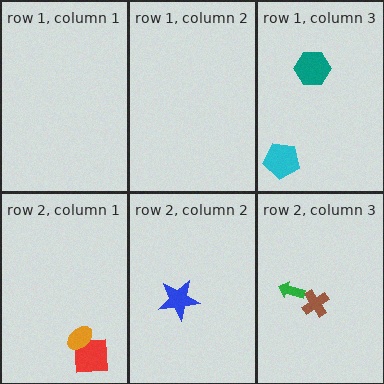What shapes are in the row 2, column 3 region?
The green arrow, the brown cross.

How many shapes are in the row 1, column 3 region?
2.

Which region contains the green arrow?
The row 2, column 3 region.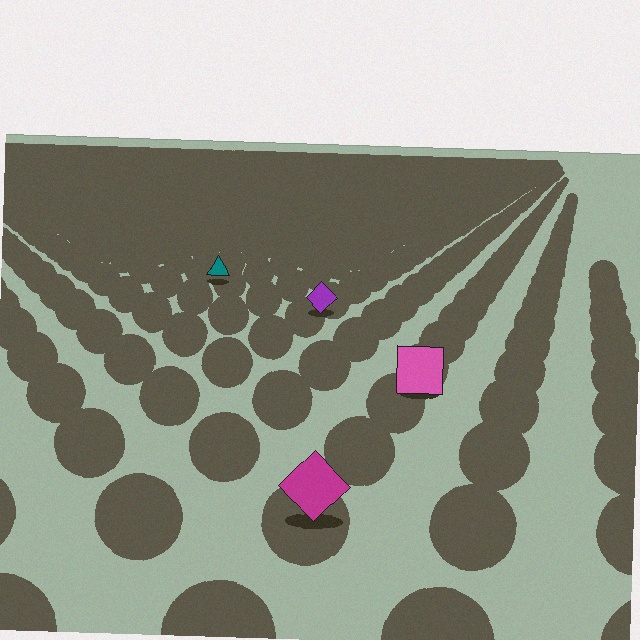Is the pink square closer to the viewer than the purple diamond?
Yes. The pink square is closer — you can tell from the texture gradient: the ground texture is coarser near it.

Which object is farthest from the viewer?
The teal triangle is farthest from the viewer. It appears smaller and the ground texture around it is denser.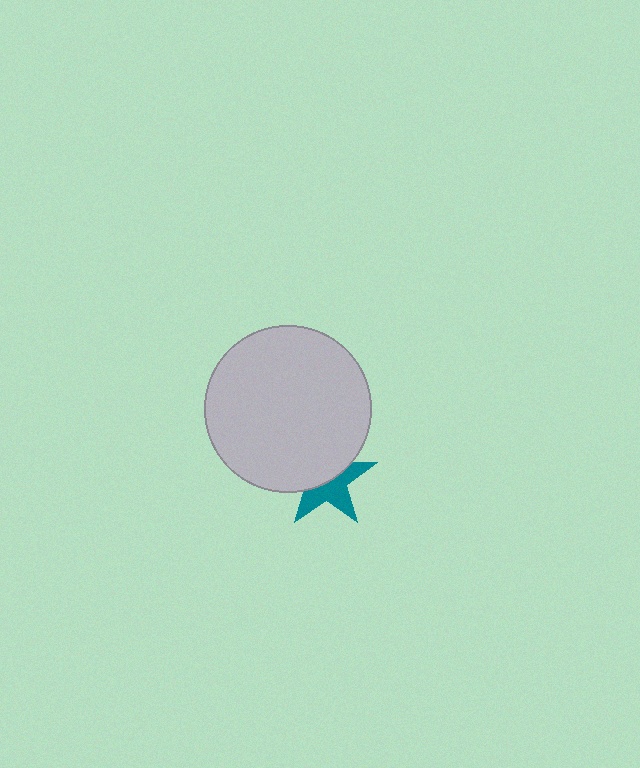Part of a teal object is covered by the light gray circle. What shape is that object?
It is a star.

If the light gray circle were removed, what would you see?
You would see the complete teal star.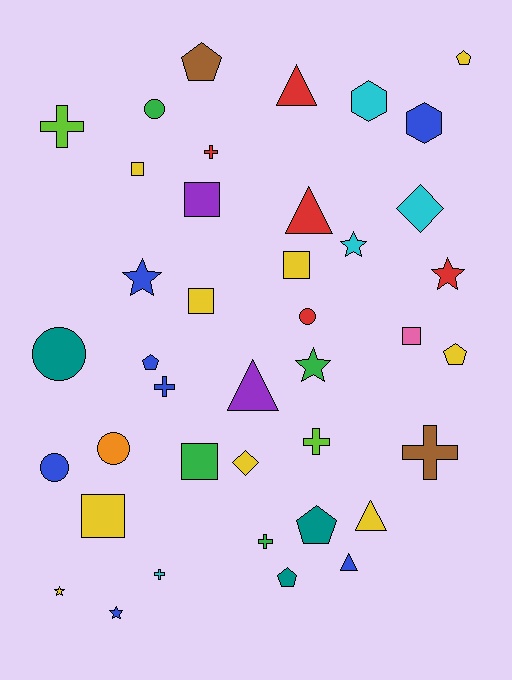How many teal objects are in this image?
There are 3 teal objects.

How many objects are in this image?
There are 40 objects.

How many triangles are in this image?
There are 5 triangles.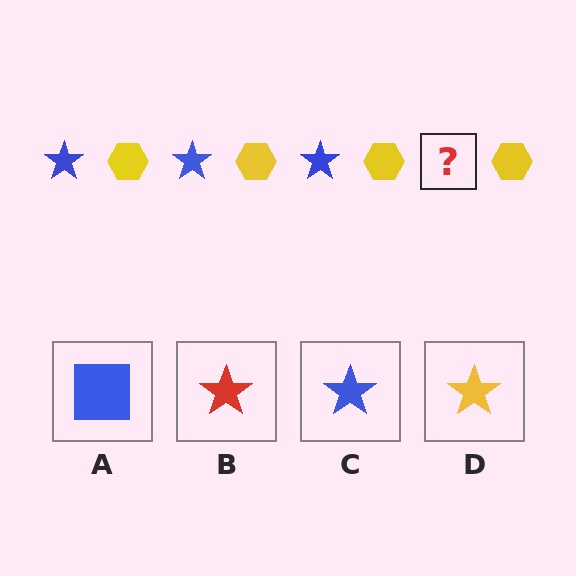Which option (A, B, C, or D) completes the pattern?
C.